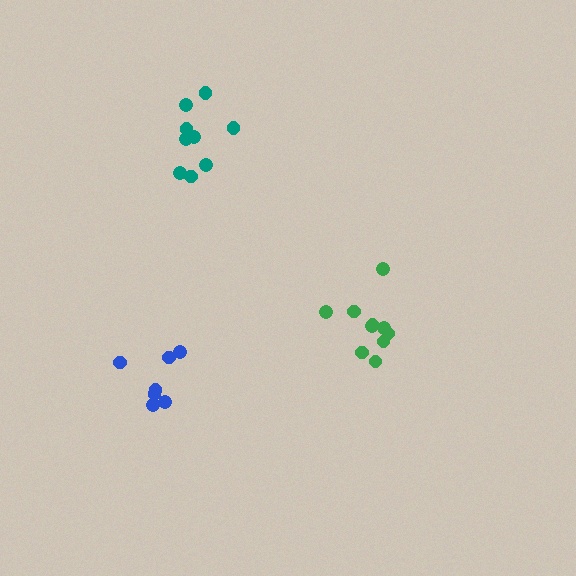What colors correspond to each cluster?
The clusters are colored: blue, green, teal.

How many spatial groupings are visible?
There are 3 spatial groupings.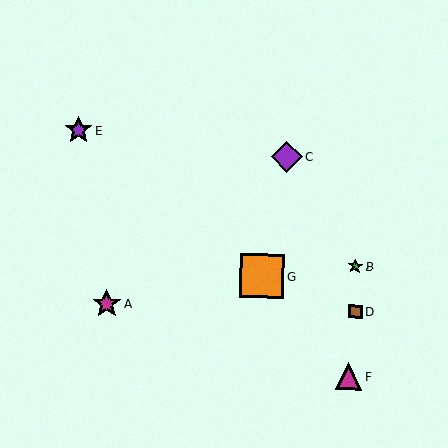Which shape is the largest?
The orange square (labeled G) is the largest.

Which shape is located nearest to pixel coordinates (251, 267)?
The orange square (labeled G) at (262, 276) is nearest to that location.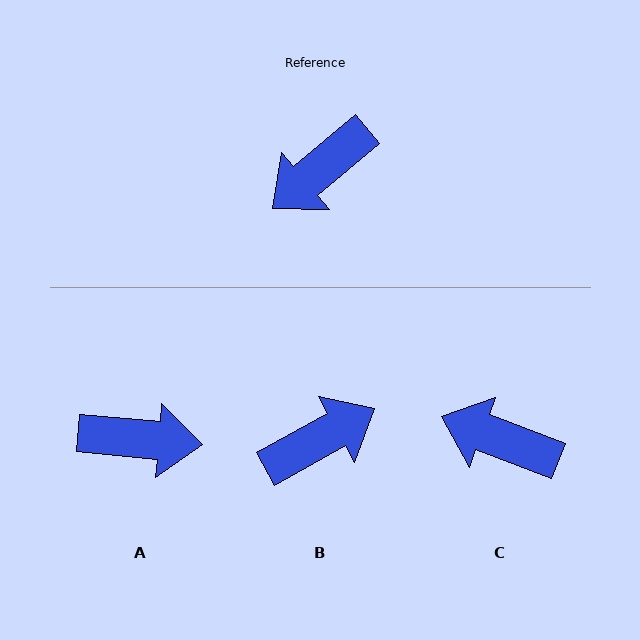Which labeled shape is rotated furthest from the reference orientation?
B, about 169 degrees away.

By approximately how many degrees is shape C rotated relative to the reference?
Approximately 60 degrees clockwise.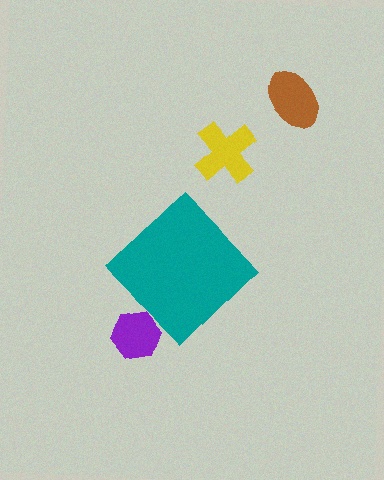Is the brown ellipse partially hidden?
No, the brown ellipse is fully visible.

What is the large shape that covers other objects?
A teal diamond.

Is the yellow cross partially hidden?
No, the yellow cross is fully visible.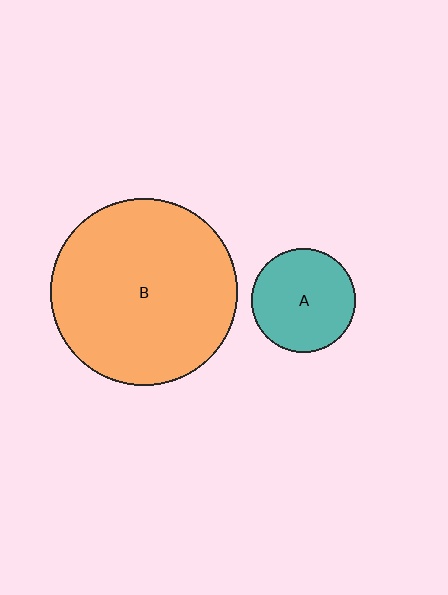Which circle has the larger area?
Circle B (orange).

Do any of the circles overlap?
No, none of the circles overlap.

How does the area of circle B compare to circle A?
Approximately 3.2 times.